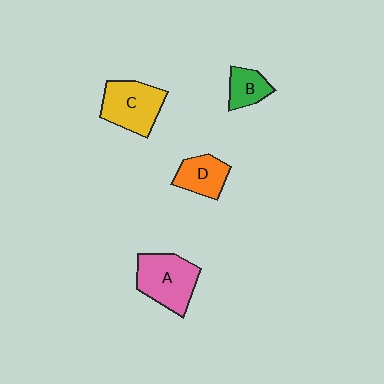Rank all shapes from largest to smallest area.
From largest to smallest: A (pink), C (yellow), D (orange), B (green).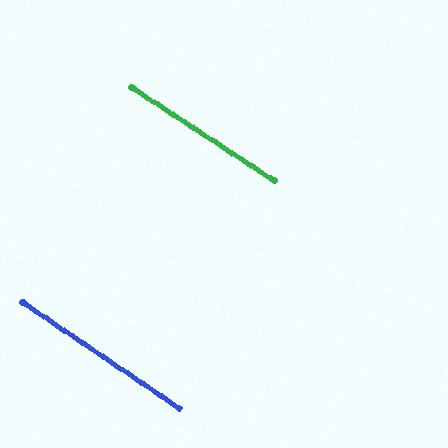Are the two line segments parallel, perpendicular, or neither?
Parallel — their directions differ by only 0.9°.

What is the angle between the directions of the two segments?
Approximately 1 degree.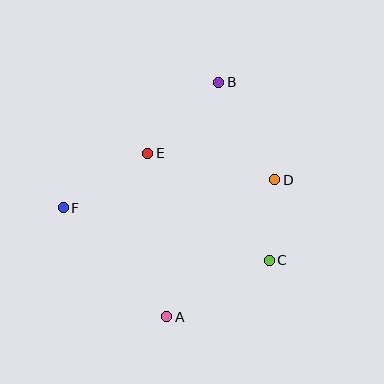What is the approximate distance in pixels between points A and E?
The distance between A and E is approximately 165 pixels.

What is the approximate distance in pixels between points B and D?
The distance between B and D is approximately 112 pixels.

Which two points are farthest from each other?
Points A and B are farthest from each other.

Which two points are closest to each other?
Points C and D are closest to each other.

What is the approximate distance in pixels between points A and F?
The distance between A and F is approximately 150 pixels.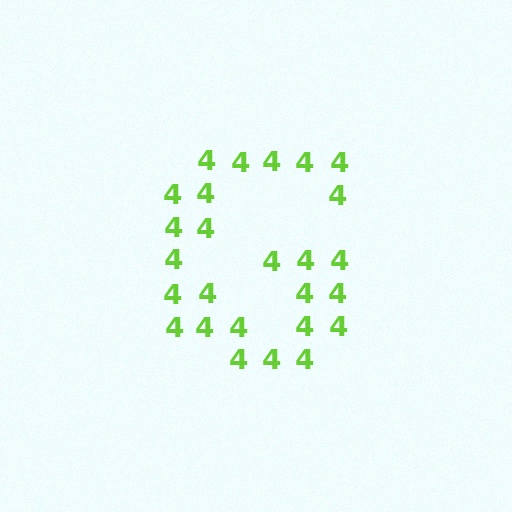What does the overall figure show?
The overall figure shows the letter G.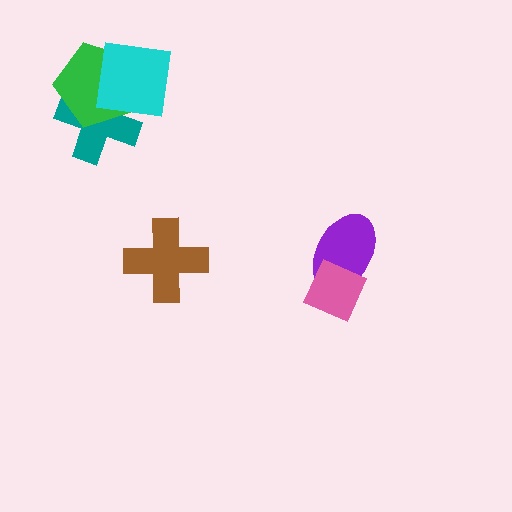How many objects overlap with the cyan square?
2 objects overlap with the cyan square.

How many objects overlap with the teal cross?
2 objects overlap with the teal cross.